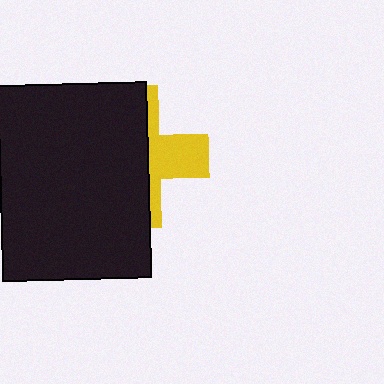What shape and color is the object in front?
The object in front is a black rectangle.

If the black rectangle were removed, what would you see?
You would see the complete yellow cross.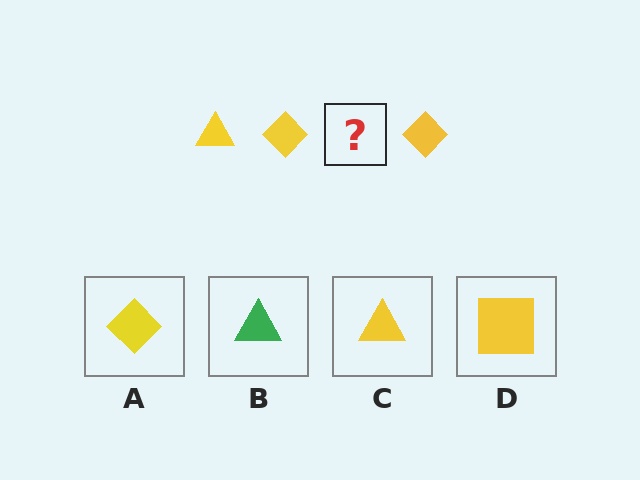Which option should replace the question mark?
Option C.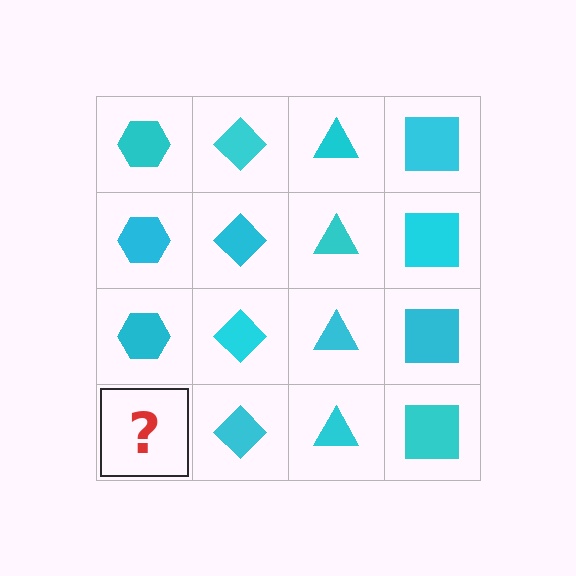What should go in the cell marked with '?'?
The missing cell should contain a cyan hexagon.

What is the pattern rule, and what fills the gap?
The rule is that each column has a consistent shape. The gap should be filled with a cyan hexagon.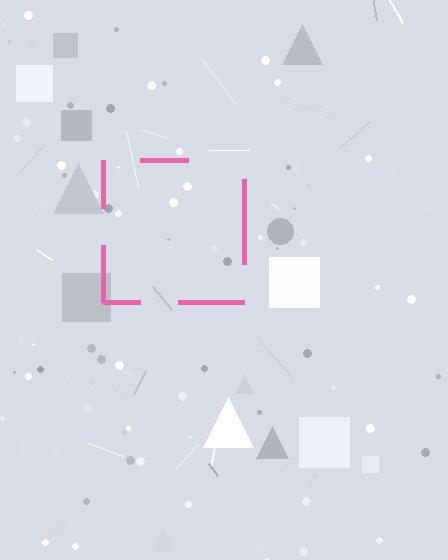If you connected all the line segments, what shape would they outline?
They would outline a square.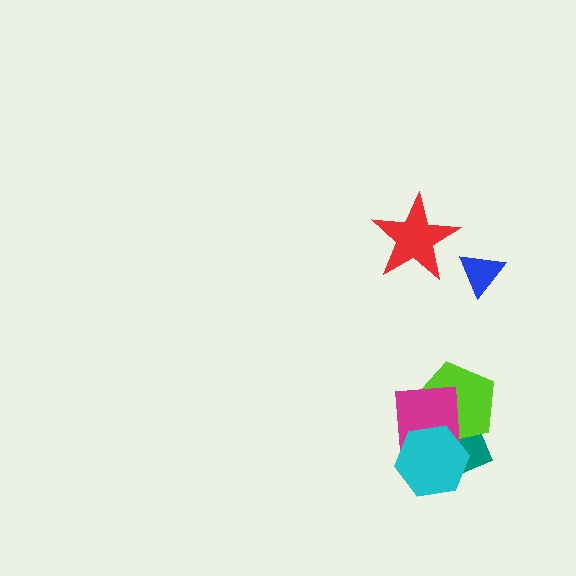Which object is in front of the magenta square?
The cyan hexagon is in front of the magenta square.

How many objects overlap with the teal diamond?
2 objects overlap with the teal diamond.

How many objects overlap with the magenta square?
2 objects overlap with the magenta square.